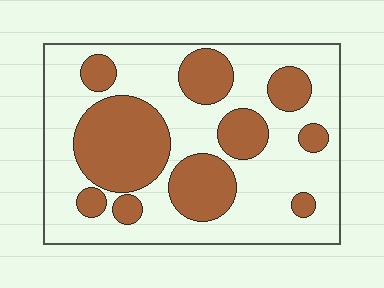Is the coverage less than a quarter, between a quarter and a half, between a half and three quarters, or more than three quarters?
Between a quarter and a half.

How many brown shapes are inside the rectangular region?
10.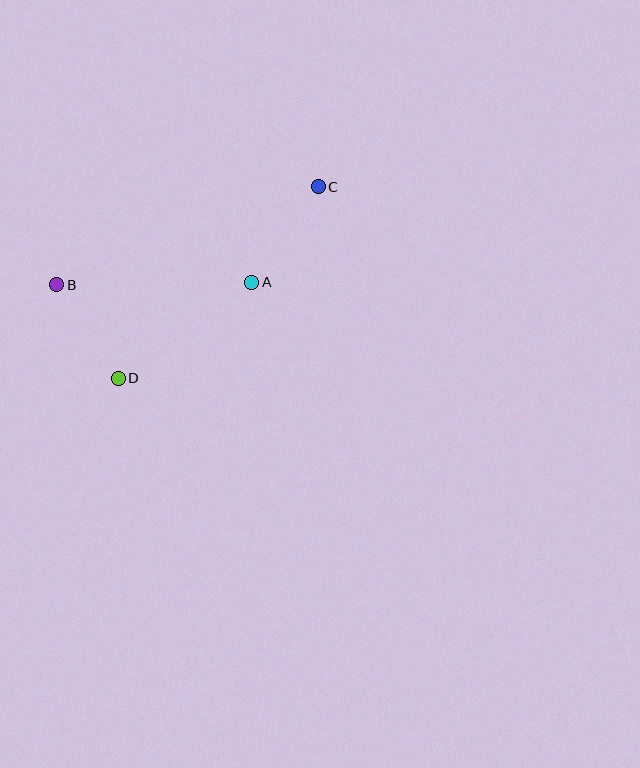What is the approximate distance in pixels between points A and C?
The distance between A and C is approximately 117 pixels.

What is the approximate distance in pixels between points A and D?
The distance between A and D is approximately 164 pixels.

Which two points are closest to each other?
Points B and D are closest to each other.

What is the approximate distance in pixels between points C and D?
The distance between C and D is approximately 277 pixels.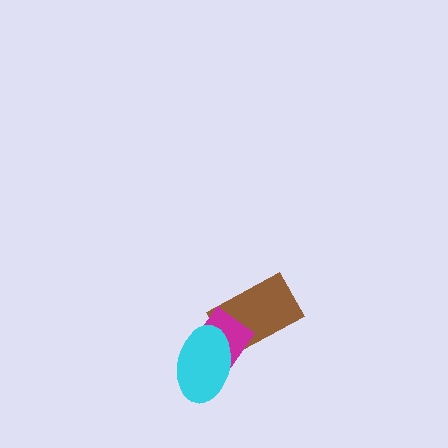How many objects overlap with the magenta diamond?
2 objects overlap with the magenta diamond.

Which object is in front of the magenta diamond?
The cyan ellipse is in front of the magenta diamond.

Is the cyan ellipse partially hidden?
No, no other shape covers it.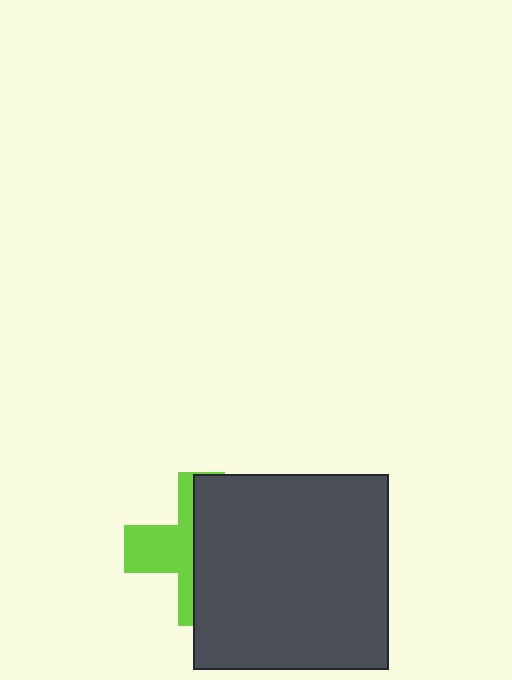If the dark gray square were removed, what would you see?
You would see the complete lime cross.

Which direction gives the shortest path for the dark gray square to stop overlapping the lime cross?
Moving right gives the shortest separation.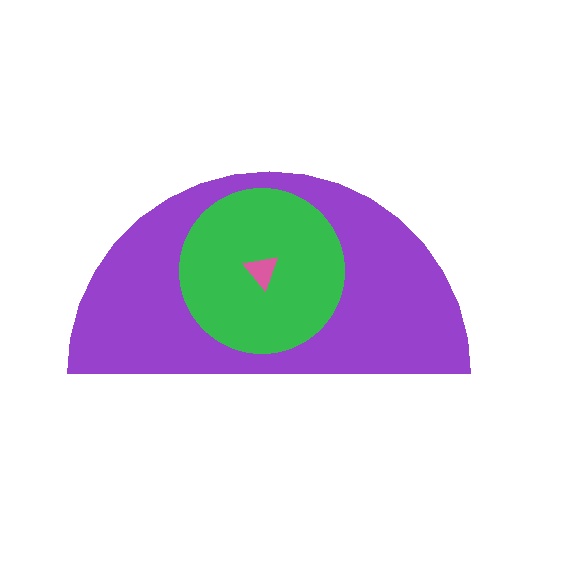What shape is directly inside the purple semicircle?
The green circle.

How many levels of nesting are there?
3.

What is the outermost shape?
The purple semicircle.